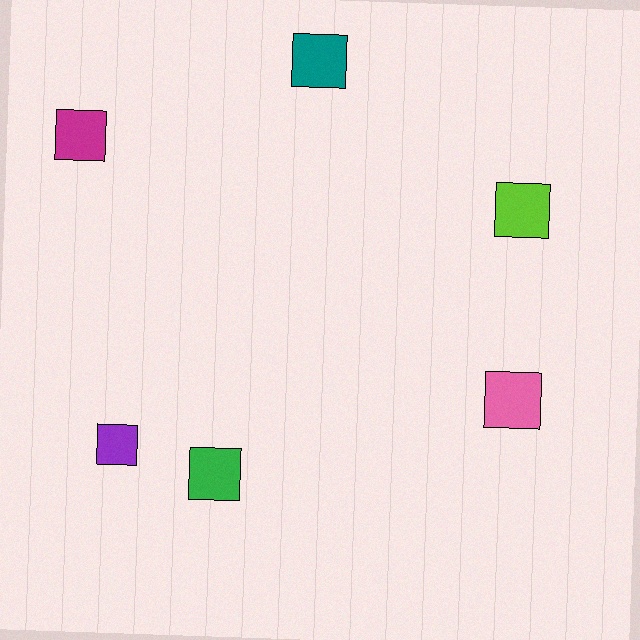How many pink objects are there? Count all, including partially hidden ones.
There is 1 pink object.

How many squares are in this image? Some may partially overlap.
There are 6 squares.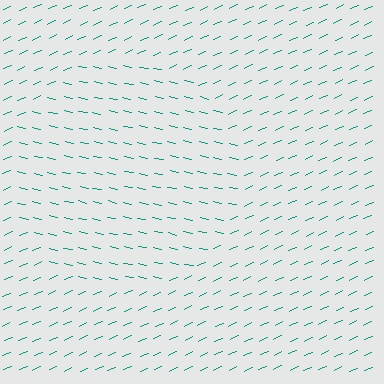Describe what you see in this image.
The image is filled with small teal line segments. A circle region in the image has lines oriented differently from the surrounding lines, creating a visible texture boundary.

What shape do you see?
I see a circle.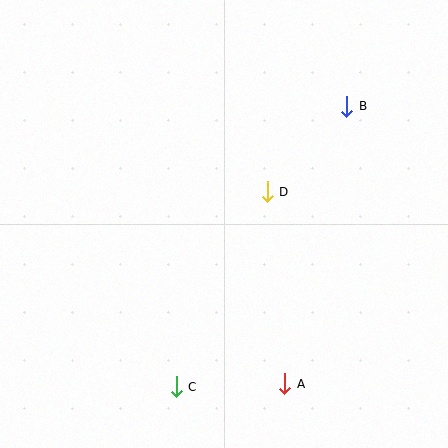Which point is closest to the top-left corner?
Point D is closest to the top-left corner.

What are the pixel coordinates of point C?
Point C is at (176, 387).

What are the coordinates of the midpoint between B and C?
The midpoint between B and C is at (261, 247).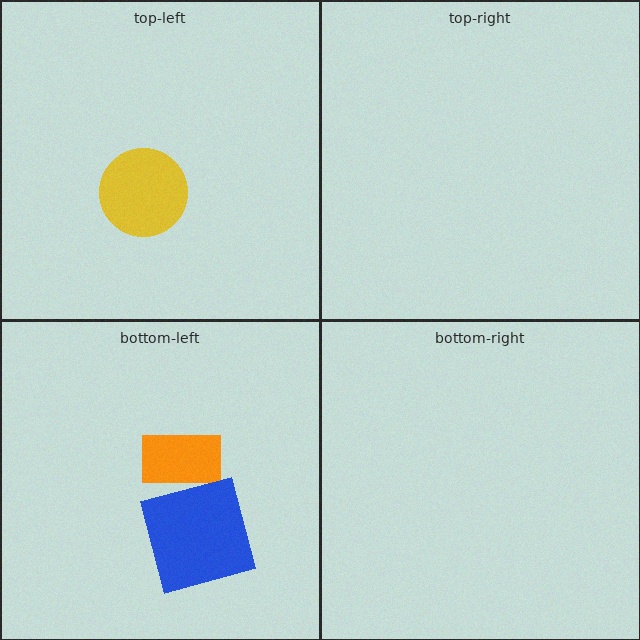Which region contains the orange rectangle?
The bottom-left region.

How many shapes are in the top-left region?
1.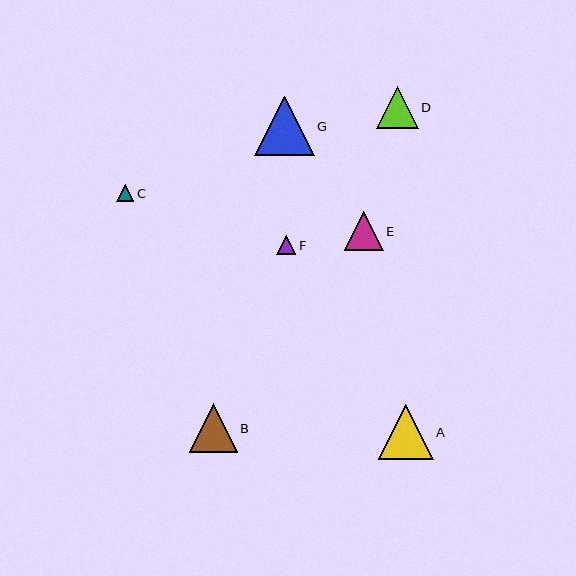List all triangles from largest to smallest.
From largest to smallest: G, A, B, D, E, F, C.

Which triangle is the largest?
Triangle G is the largest with a size of approximately 60 pixels.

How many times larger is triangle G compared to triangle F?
Triangle G is approximately 3.2 times the size of triangle F.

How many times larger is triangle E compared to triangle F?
Triangle E is approximately 2.1 times the size of triangle F.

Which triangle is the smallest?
Triangle C is the smallest with a size of approximately 17 pixels.